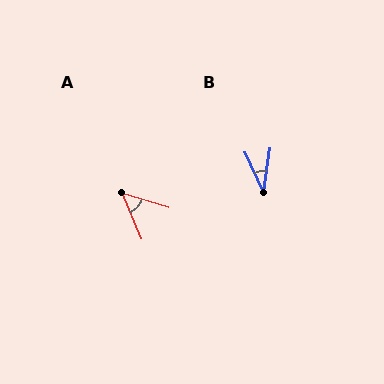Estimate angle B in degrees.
Approximately 32 degrees.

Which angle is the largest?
A, at approximately 50 degrees.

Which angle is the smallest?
B, at approximately 32 degrees.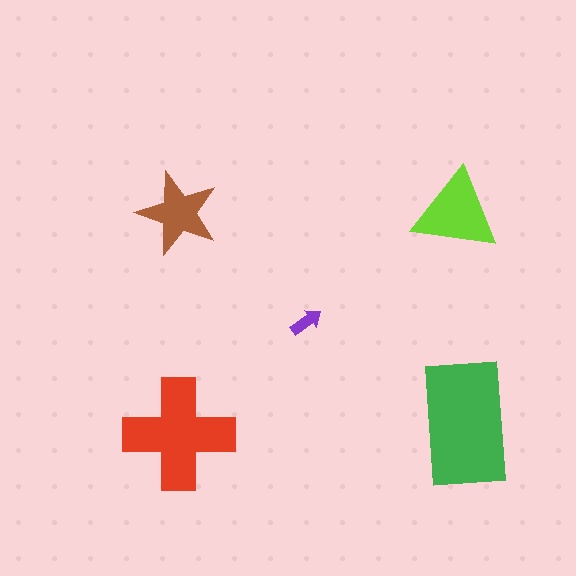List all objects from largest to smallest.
The green rectangle, the red cross, the lime triangle, the brown star, the purple arrow.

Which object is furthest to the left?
The brown star is leftmost.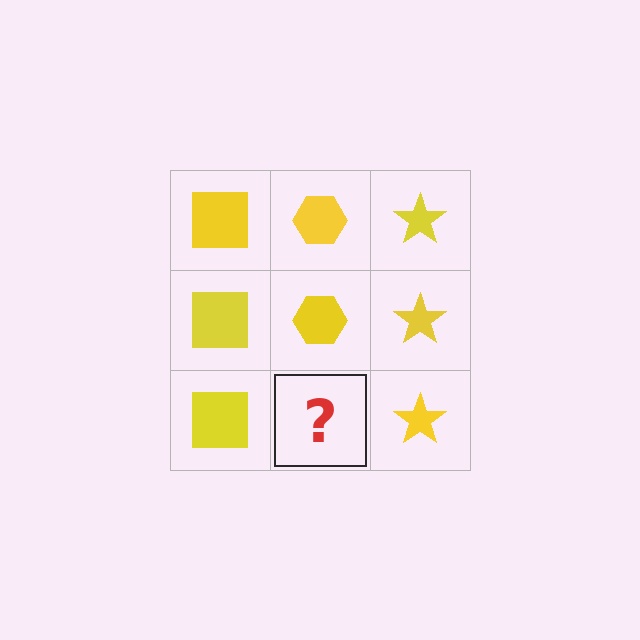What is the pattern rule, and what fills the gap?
The rule is that each column has a consistent shape. The gap should be filled with a yellow hexagon.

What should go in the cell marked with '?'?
The missing cell should contain a yellow hexagon.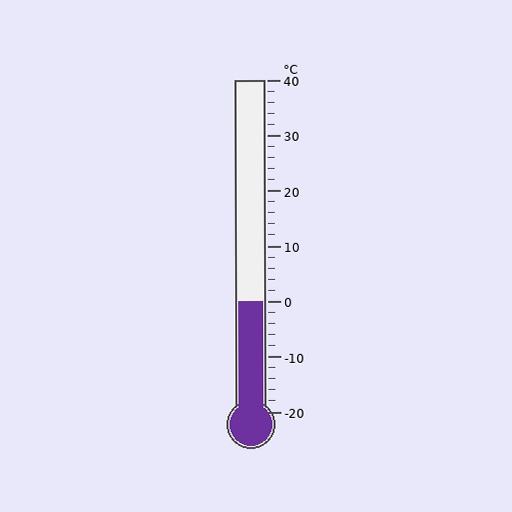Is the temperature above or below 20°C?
The temperature is below 20°C.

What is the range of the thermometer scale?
The thermometer scale ranges from -20°C to 40°C.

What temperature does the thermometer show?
The thermometer shows approximately 0°C.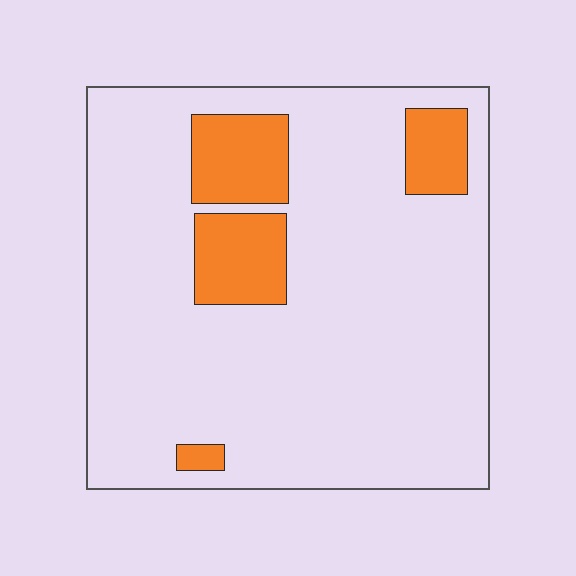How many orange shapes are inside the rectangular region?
4.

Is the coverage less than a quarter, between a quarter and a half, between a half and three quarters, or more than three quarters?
Less than a quarter.